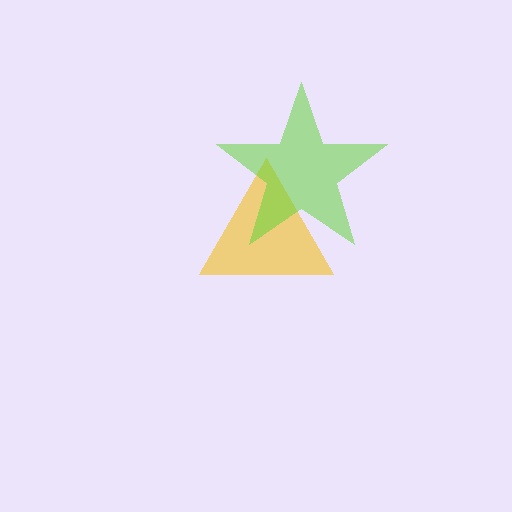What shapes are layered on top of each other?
The layered shapes are: a yellow triangle, a lime star.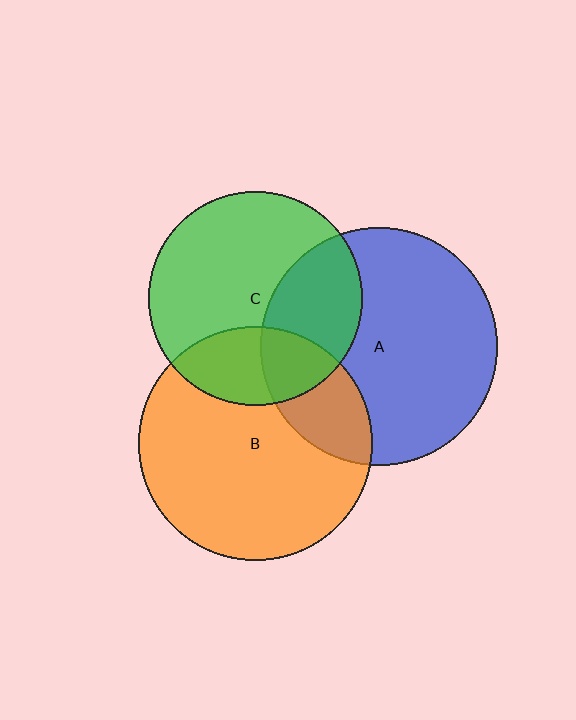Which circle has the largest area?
Circle A (blue).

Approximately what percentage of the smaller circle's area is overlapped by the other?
Approximately 35%.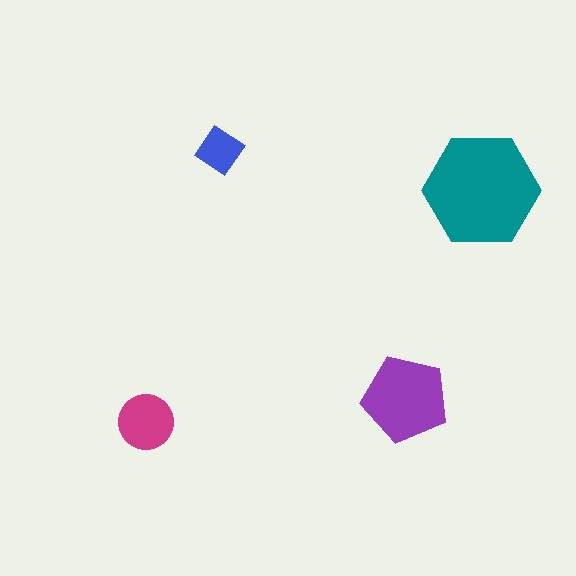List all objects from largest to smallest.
The teal hexagon, the purple pentagon, the magenta circle, the blue diamond.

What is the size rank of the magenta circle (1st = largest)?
3rd.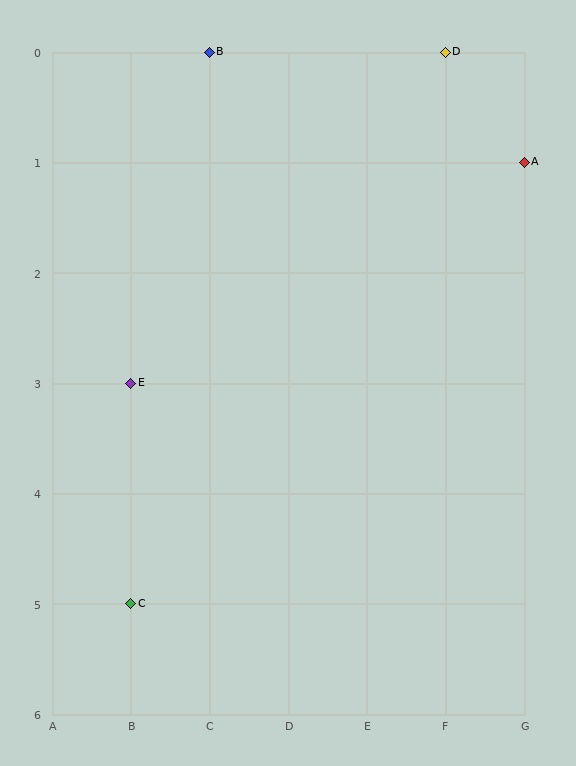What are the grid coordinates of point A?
Point A is at grid coordinates (G, 1).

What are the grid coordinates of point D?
Point D is at grid coordinates (F, 0).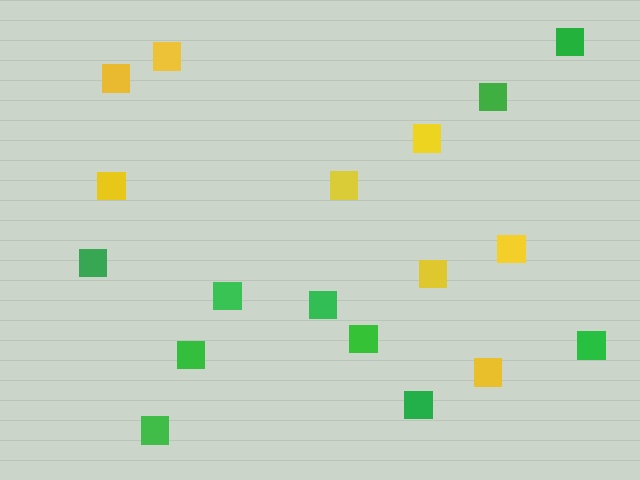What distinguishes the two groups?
There are 2 groups: one group of yellow squares (8) and one group of green squares (10).